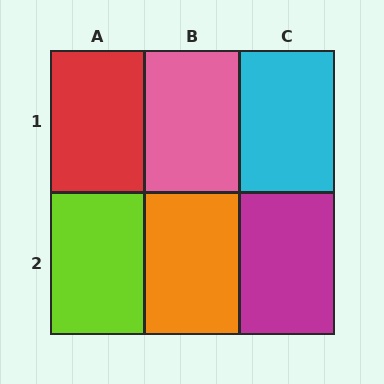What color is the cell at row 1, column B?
Pink.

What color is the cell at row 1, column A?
Red.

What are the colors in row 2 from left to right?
Lime, orange, magenta.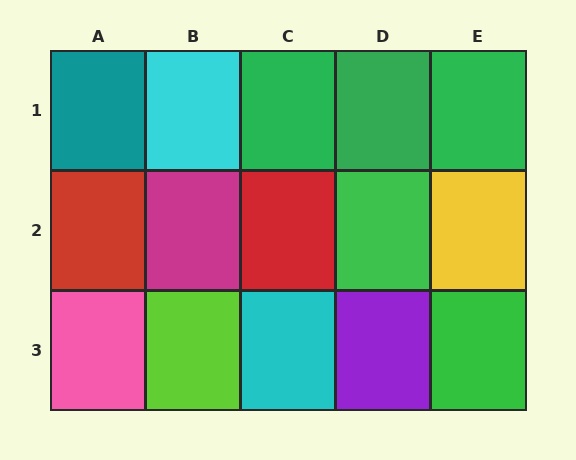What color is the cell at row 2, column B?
Magenta.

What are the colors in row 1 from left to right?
Teal, cyan, green, green, green.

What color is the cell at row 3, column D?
Purple.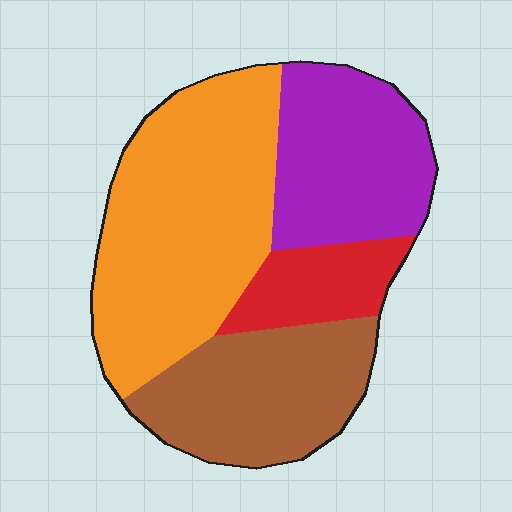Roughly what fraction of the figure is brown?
Brown covers around 25% of the figure.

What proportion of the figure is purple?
Purple takes up less than a quarter of the figure.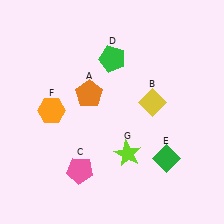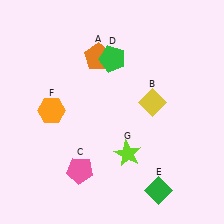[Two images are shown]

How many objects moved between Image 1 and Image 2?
2 objects moved between the two images.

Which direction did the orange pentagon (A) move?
The orange pentagon (A) moved up.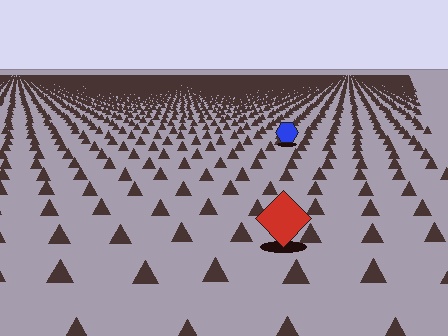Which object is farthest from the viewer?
The blue hexagon is farthest from the viewer. It appears smaller and the ground texture around it is denser.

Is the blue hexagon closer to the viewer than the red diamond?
No. The red diamond is closer — you can tell from the texture gradient: the ground texture is coarser near it.